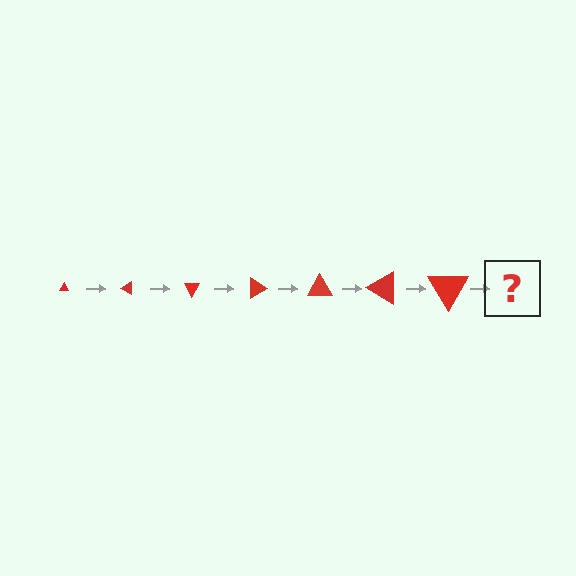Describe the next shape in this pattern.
It should be a triangle, larger than the previous one and rotated 210 degrees from the start.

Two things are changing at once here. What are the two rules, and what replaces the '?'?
The two rules are that the triangle grows larger each step and it rotates 30 degrees each step. The '?' should be a triangle, larger than the previous one and rotated 210 degrees from the start.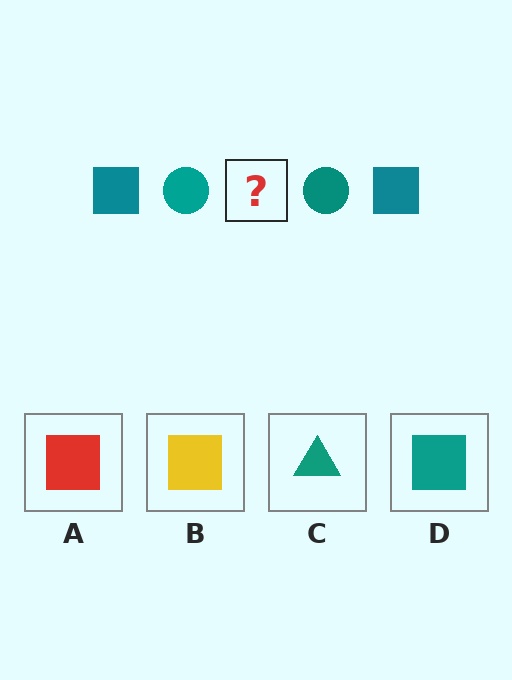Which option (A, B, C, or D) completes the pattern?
D.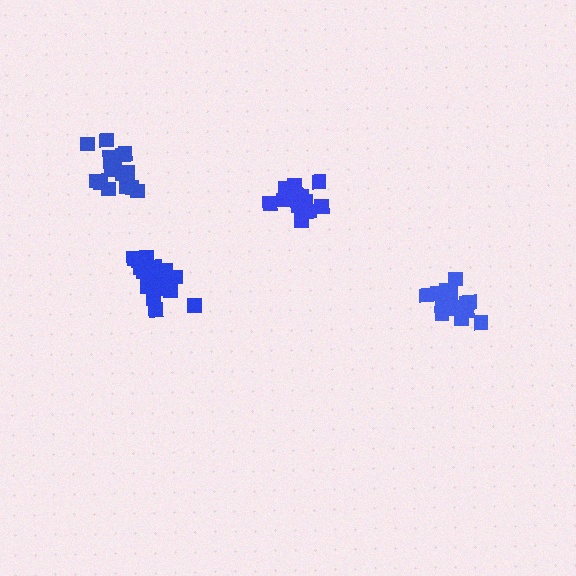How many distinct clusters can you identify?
There are 4 distinct clusters.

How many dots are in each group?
Group 1: 19 dots, Group 2: 18 dots, Group 3: 16 dots, Group 4: 19 dots (72 total).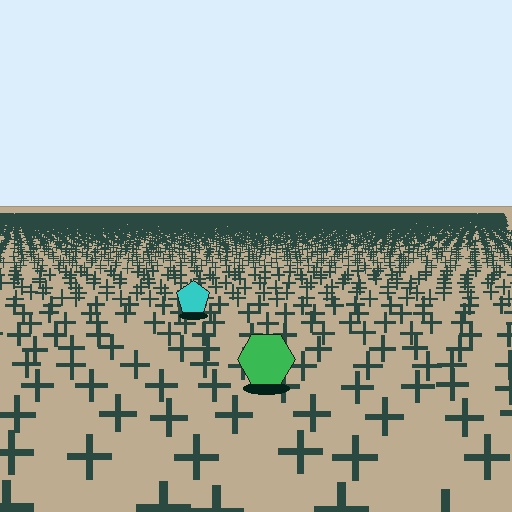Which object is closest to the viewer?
The green hexagon is closest. The texture marks near it are larger and more spread out.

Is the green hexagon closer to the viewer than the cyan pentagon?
Yes. The green hexagon is closer — you can tell from the texture gradient: the ground texture is coarser near it.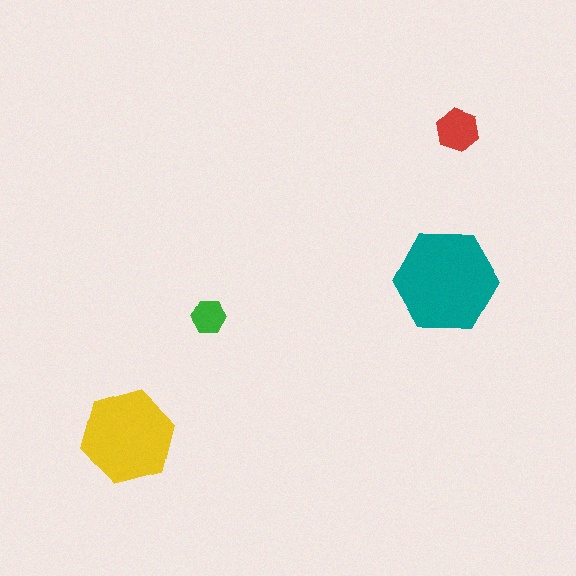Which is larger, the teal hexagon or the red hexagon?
The teal one.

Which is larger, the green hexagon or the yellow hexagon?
The yellow one.